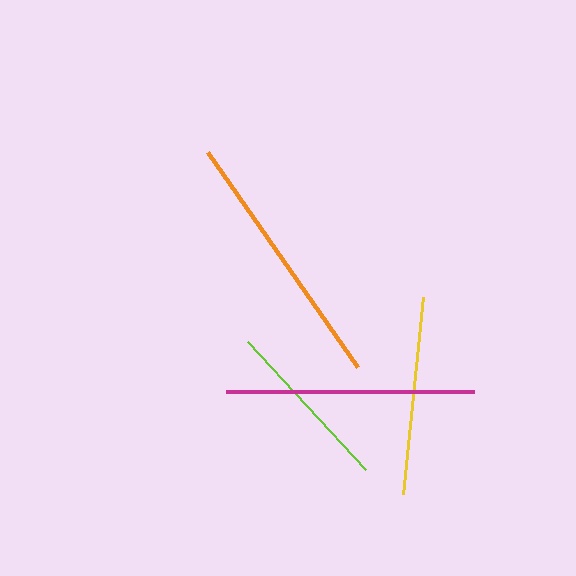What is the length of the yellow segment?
The yellow segment is approximately 198 pixels long.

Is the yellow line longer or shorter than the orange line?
The orange line is longer than the yellow line.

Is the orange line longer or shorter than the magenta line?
The orange line is longer than the magenta line.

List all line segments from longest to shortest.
From longest to shortest: orange, magenta, yellow, lime.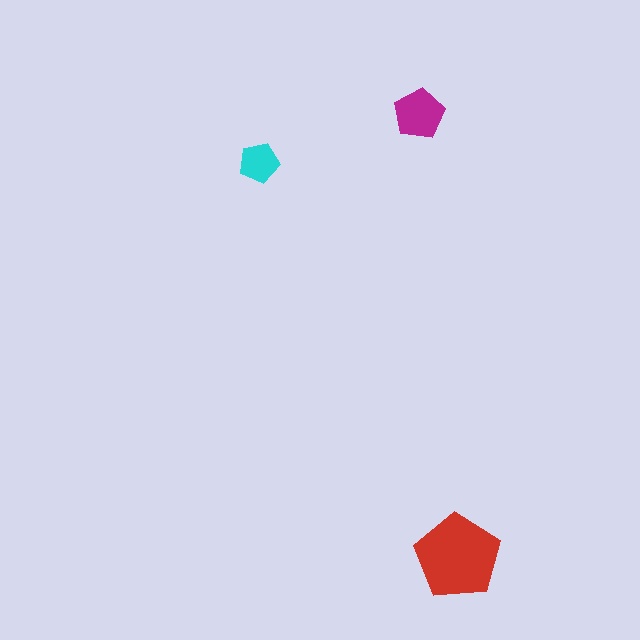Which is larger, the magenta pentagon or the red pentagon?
The red one.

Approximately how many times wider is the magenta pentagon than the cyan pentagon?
About 1.5 times wider.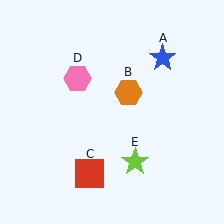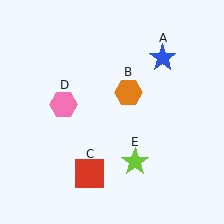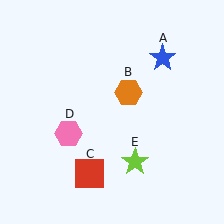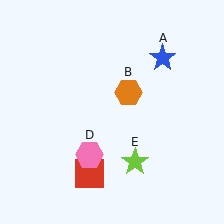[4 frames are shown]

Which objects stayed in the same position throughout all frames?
Blue star (object A) and orange hexagon (object B) and red square (object C) and lime star (object E) remained stationary.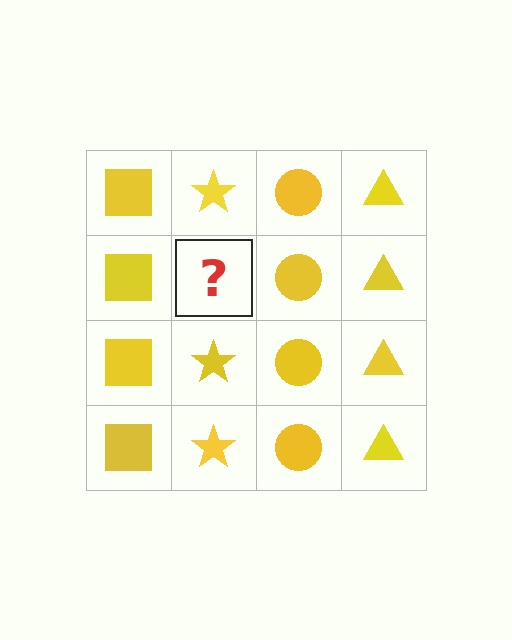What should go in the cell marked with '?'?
The missing cell should contain a yellow star.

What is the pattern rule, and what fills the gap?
The rule is that each column has a consistent shape. The gap should be filled with a yellow star.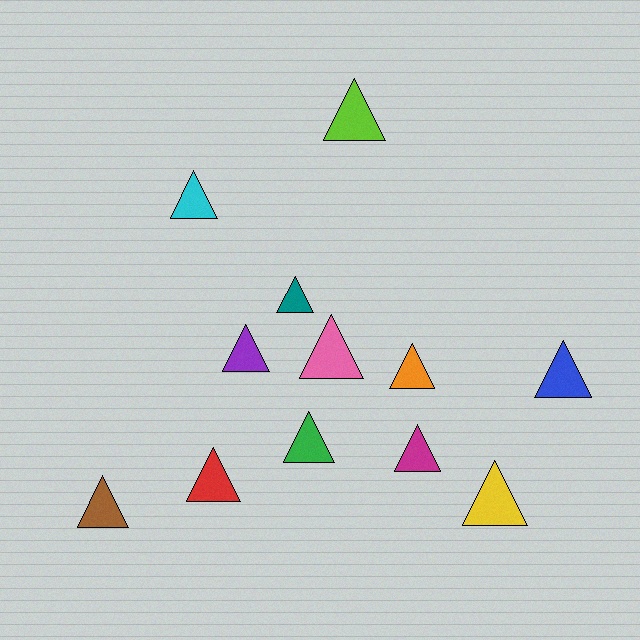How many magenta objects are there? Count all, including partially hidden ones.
There is 1 magenta object.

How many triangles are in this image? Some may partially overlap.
There are 12 triangles.